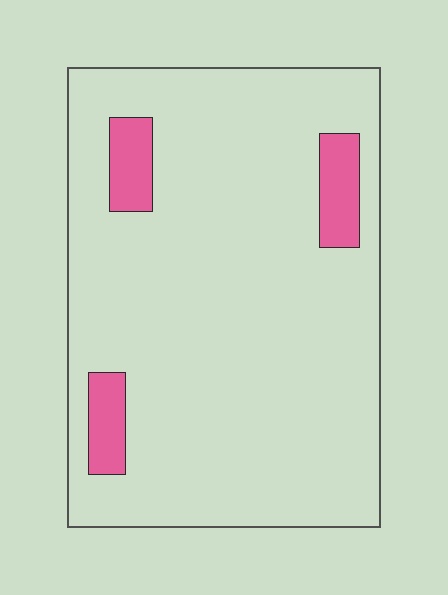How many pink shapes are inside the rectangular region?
3.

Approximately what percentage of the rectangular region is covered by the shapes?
Approximately 10%.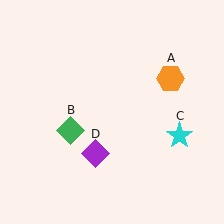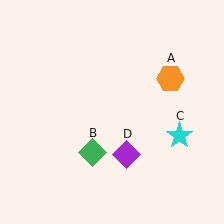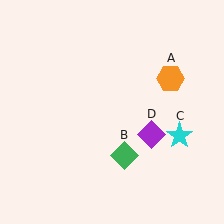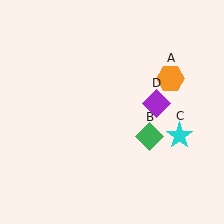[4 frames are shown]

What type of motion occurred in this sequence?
The green diamond (object B), purple diamond (object D) rotated counterclockwise around the center of the scene.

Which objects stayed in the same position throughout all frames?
Orange hexagon (object A) and cyan star (object C) remained stationary.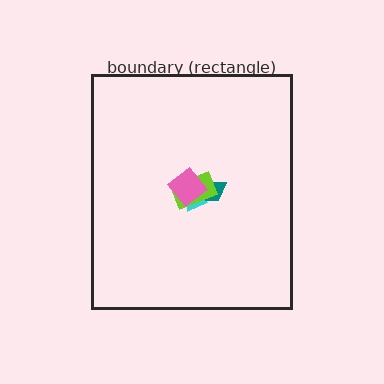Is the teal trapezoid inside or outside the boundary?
Inside.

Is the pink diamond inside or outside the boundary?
Inside.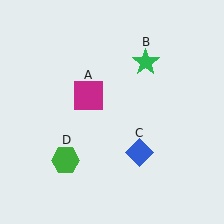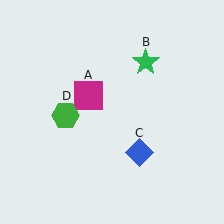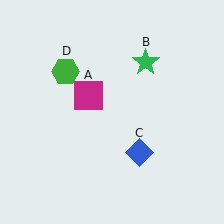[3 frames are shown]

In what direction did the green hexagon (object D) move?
The green hexagon (object D) moved up.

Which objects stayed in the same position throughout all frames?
Magenta square (object A) and green star (object B) and blue diamond (object C) remained stationary.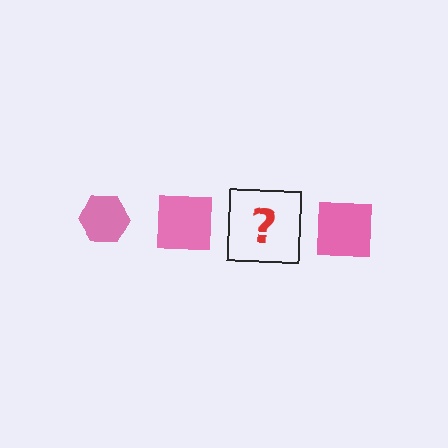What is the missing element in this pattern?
The missing element is a pink hexagon.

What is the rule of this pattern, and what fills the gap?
The rule is that the pattern cycles through hexagon, square shapes in pink. The gap should be filled with a pink hexagon.